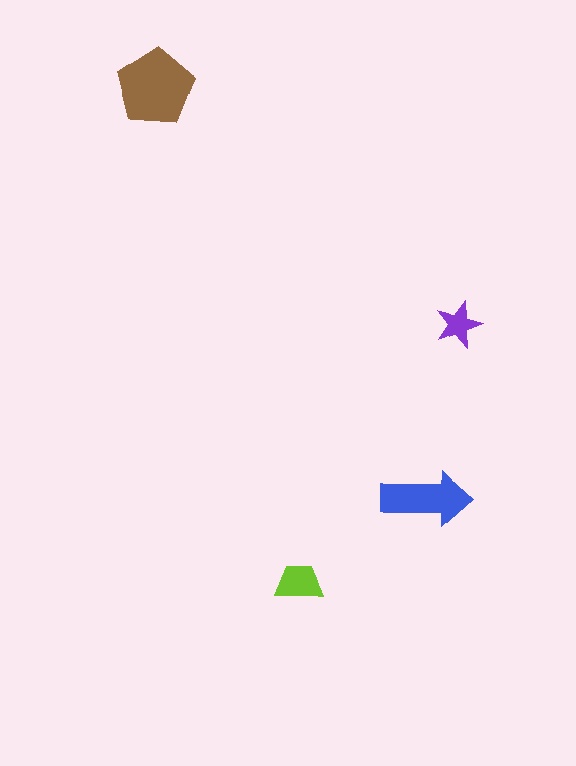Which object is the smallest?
The purple star.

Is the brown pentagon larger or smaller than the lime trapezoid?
Larger.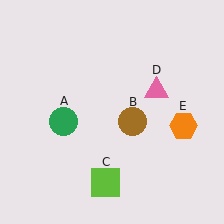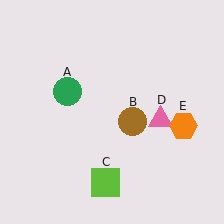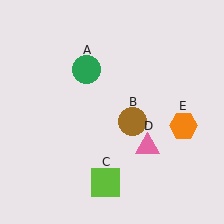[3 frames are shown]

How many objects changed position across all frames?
2 objects changed position: green circle (object A), pink triangle (object D).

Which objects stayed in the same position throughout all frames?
Brown circle (object B) and lime square (object C) and orange hexagon (object E) remained stationary.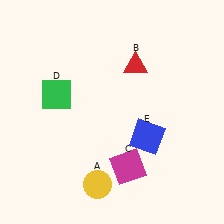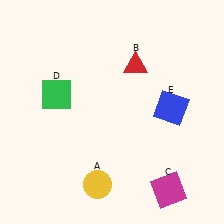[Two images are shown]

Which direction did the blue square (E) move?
The blue square (E) moved up.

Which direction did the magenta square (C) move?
The magenta square (C) moved right.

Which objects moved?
The objects that moved are: the magenta square (C), the blue square (E).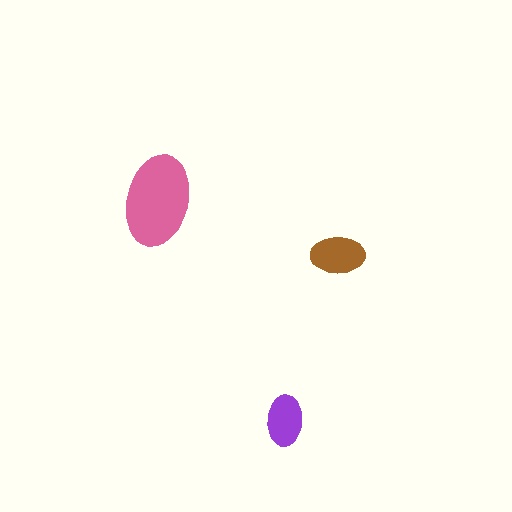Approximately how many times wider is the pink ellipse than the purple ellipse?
About 2 times wider.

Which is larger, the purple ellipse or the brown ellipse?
The brown one.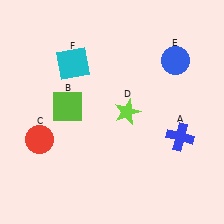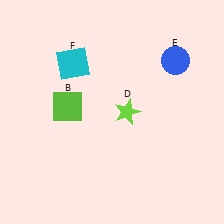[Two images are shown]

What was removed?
The blue cross (A), the red circle (C) were removed in Image 2.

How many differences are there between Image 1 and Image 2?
There are 2 differences between the two images.